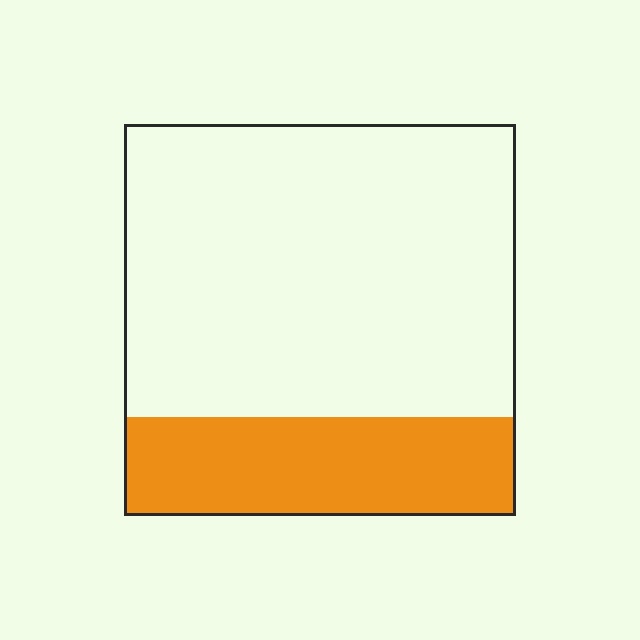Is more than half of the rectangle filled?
No.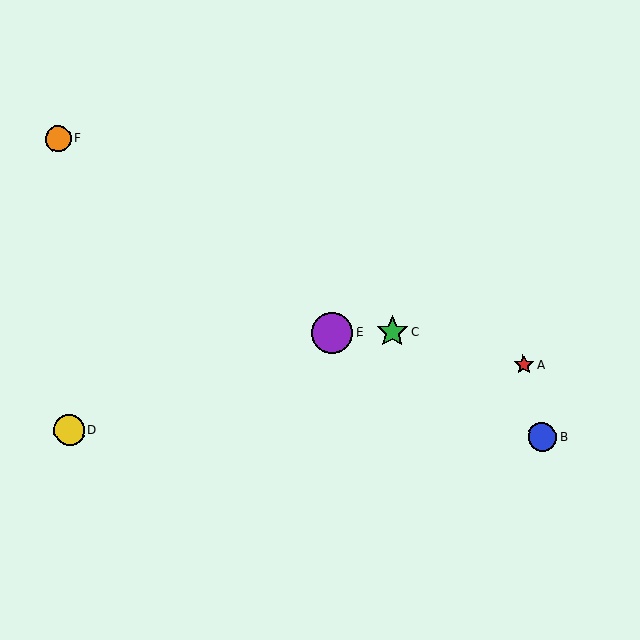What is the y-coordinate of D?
Object D is at y≈430.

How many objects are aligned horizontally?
2 objects (C, E) are aligned horizontally.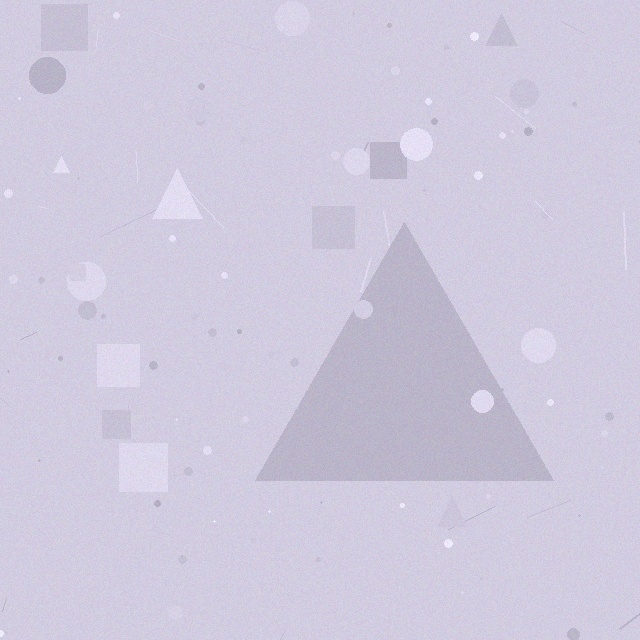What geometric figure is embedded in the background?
A triangle is embedded in the background.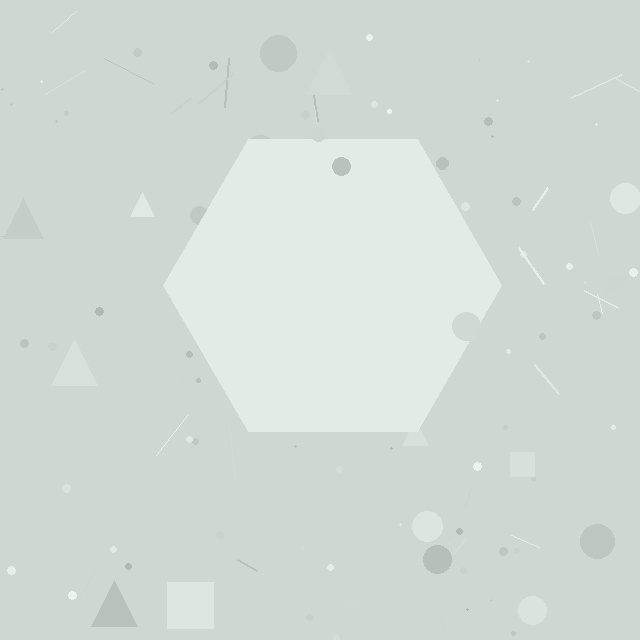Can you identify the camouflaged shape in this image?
The camouflaged shape is a hexagon.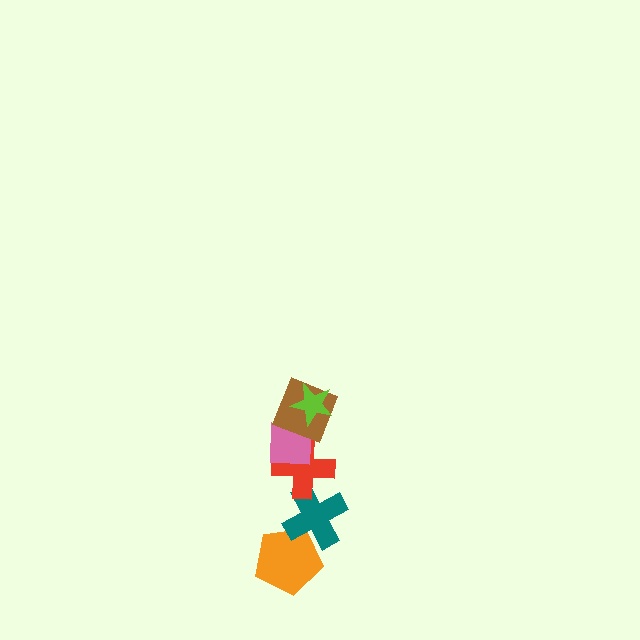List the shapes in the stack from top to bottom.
From top to bottom: the lime star, the brown square, the pink square, the red cross, the teal cross, the orange pentagon.